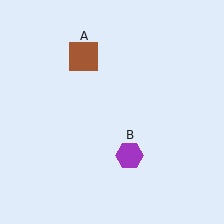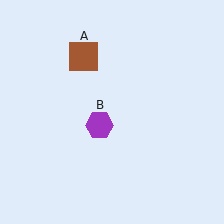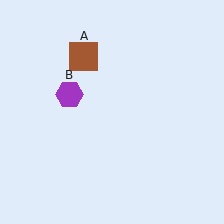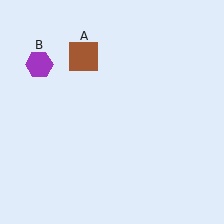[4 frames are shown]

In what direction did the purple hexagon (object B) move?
The purple hexagon (object B) moved up and to the left.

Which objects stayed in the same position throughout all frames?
Brown square (object A) remained stationary.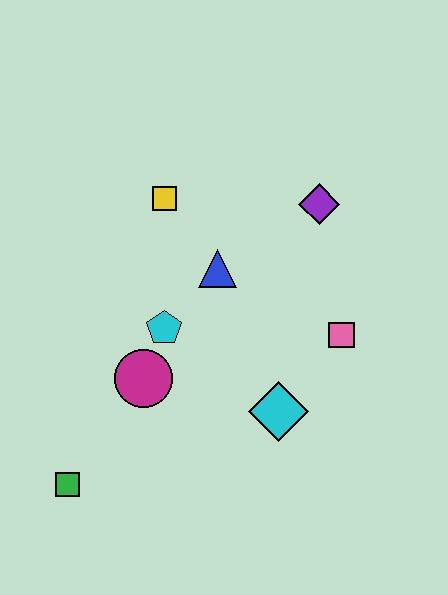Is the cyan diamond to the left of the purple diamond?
Yes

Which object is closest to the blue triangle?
The cyan pentagon is closest to the blue triangle.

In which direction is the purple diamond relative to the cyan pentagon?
The purple diamond is to the right of the cyan pentagon.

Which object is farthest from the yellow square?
The green square is farthest from the yellow square.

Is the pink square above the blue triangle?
No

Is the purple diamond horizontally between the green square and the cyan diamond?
No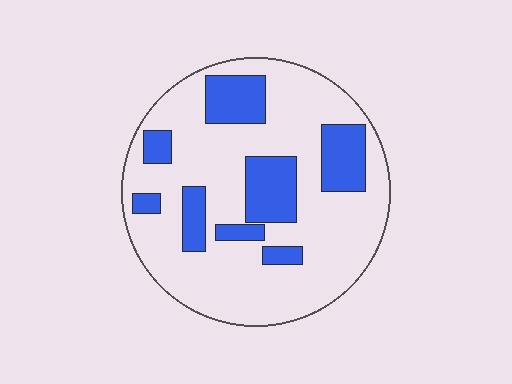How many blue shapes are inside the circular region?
8.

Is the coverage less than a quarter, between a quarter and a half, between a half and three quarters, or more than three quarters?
Between a quarter and a half.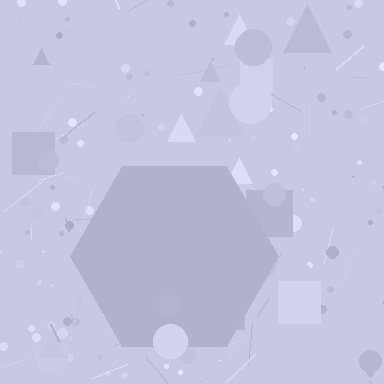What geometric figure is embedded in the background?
A hexagon is embedded in the background.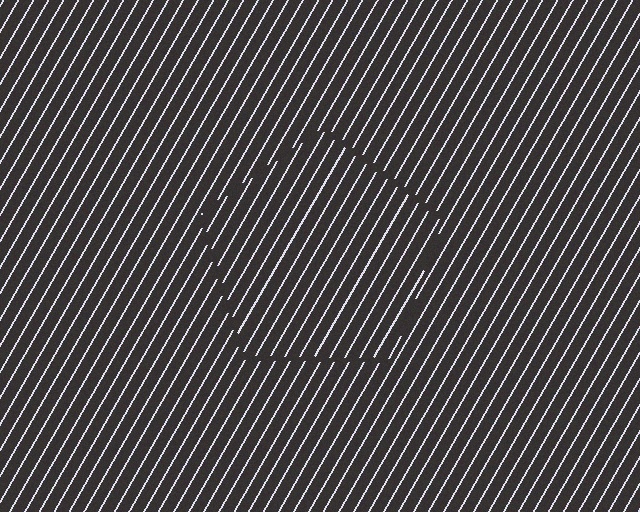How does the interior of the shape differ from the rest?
The interior of the shape contains the same grating, shifted by half a period — the contour is defined by the phase discontinuity where line-ends from the inner and outer gratings abut.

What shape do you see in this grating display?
An illusory pentagon. The interior of the shape contains the same grating, shifted by half a period — the contour is defined by the phase discontinuity where line-ends from the inner and outer gratings abut.